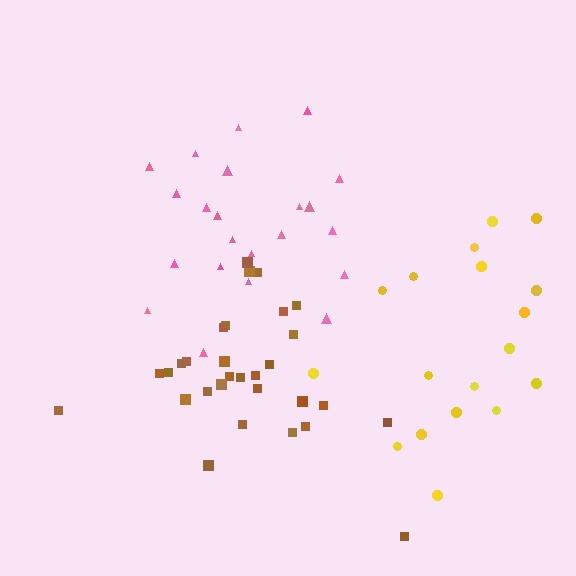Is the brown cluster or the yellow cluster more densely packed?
Brown.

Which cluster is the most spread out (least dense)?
Yellow.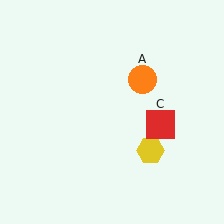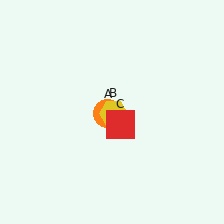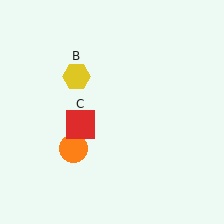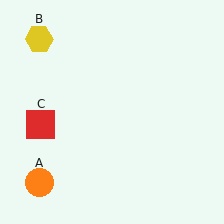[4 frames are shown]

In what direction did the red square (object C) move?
The red square (object C) moved left.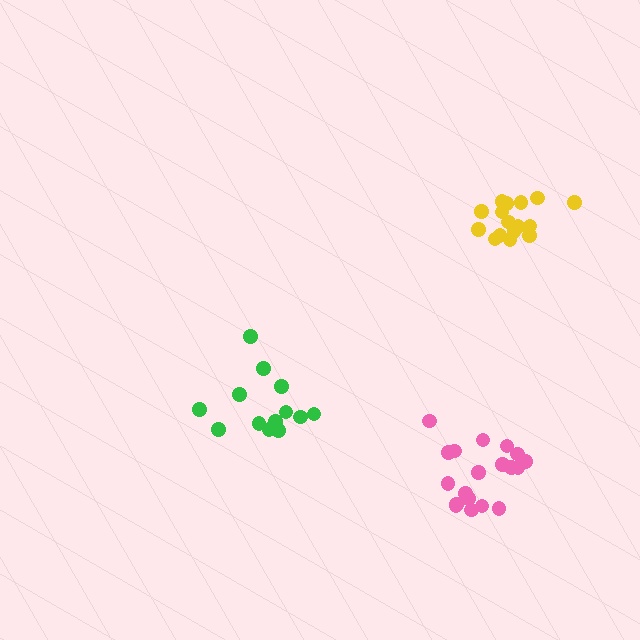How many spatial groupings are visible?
There are 3 spatial groupings.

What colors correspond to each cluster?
The clusters are colored: green, yellow, pink.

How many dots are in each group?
Group 1: 13 dots, Group 2: 16 dots, Group 3: 19 dots (48 total).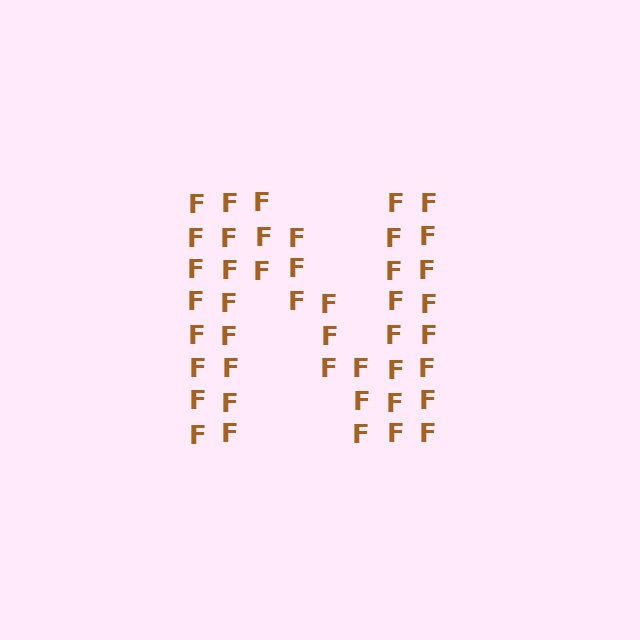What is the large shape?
The large shape is the letter N.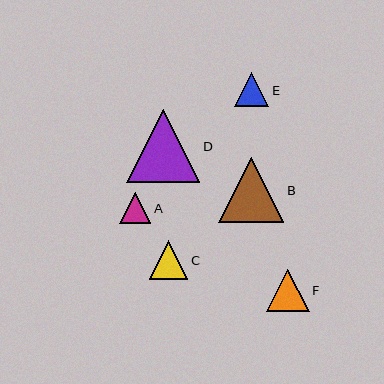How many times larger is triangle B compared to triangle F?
Triangle B is approximately 1.5 times the size of triangle F.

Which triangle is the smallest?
Triangle A is the smallest with a size of approximately 31 pixels.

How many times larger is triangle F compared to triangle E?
Triangle F is approximately 1.3 times the size of triangle E.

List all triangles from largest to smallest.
From largest to smallest: D, B, F, C, E, A.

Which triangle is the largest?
Triangle D is the largest with a size of approximately 73 pixels.